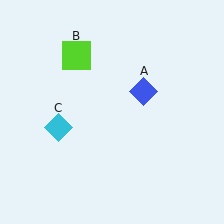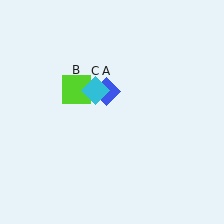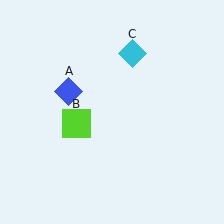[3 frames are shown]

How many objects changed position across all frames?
3 objects changed position: blue diamond (object A), lime square (object B), cyan diamond (object C).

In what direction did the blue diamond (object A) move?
The blue diamond (object A) moved left.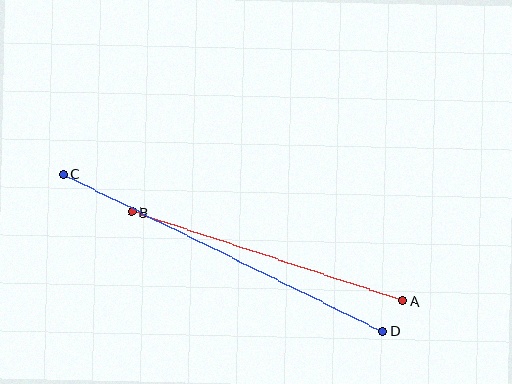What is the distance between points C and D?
The distance is approximately 356 pixels.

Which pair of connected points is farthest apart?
Points C and D are farthest apart.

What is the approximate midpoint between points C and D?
The midpoint is at approximately (223, 252) pixels.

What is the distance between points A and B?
The distance is approximately 285 pixels.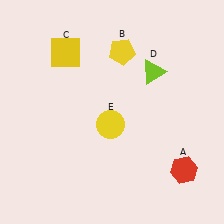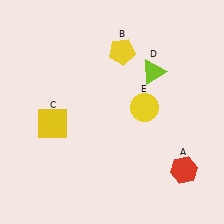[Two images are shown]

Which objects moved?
The objects that moved are: the yellow square (C), the yellow circle (E).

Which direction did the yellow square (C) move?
The yellow square (C) moved down.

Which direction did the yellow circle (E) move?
The yellow circle (E) moved right.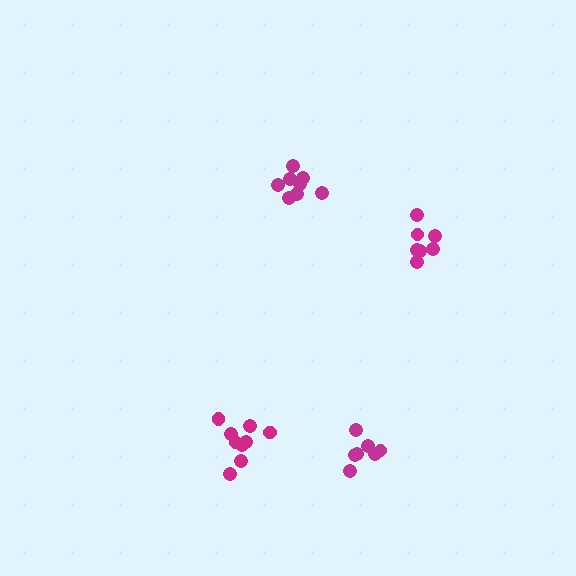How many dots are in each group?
Group 1: 8 dots, Group 2: 7 dots, Group 3: 7 dots, Group 4: 9 dots (31 total).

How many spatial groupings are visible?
There are 4 spatial groupings.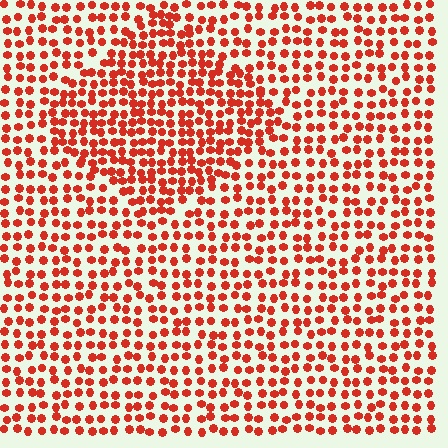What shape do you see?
I see a diamond.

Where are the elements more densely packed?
The elements are more densely packed inside the diamond boundary.